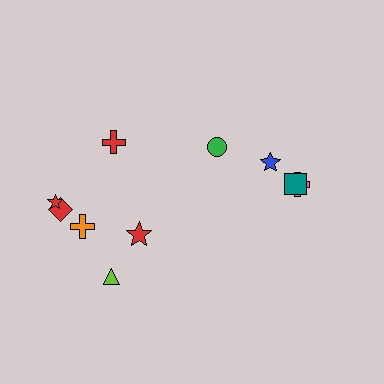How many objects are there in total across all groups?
There are 10 objects.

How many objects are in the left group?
There are 6 objects.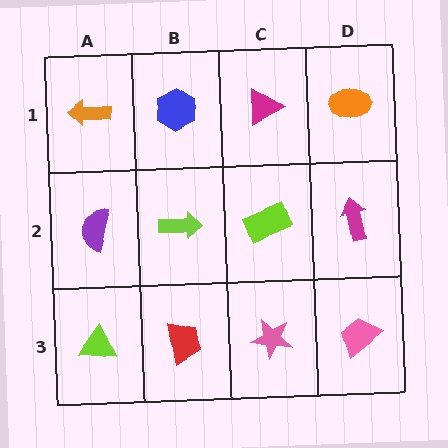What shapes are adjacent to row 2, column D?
An orange ellipse (row 1, column D), a pink trapezoid (row 3, column D), a lime rectangle (row 2, column C).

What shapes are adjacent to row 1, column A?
A purple semicircle (row 2, column A), a blue hexagon (row 1, column B).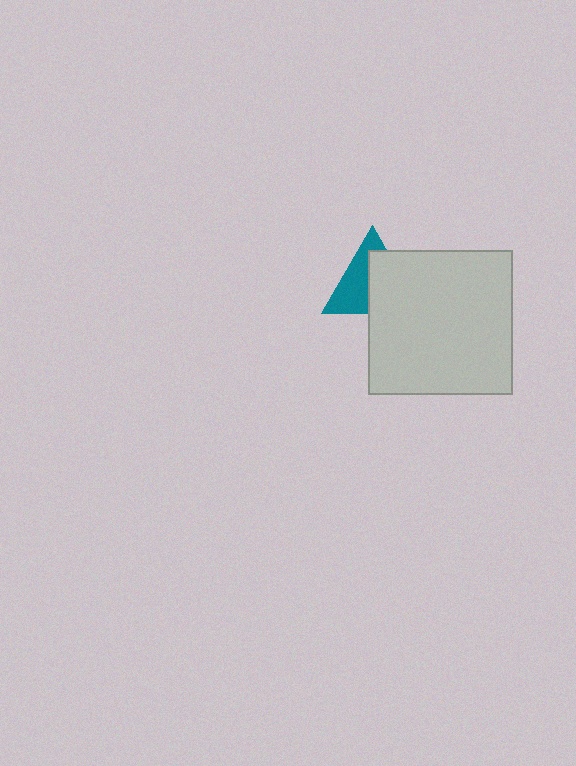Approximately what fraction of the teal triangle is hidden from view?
Roughly 53% of the teal triangle is hidden behind the light gray square.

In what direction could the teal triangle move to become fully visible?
The teal triangle could move toward the upper-left. That would shift it out from behind the light gray square entirely.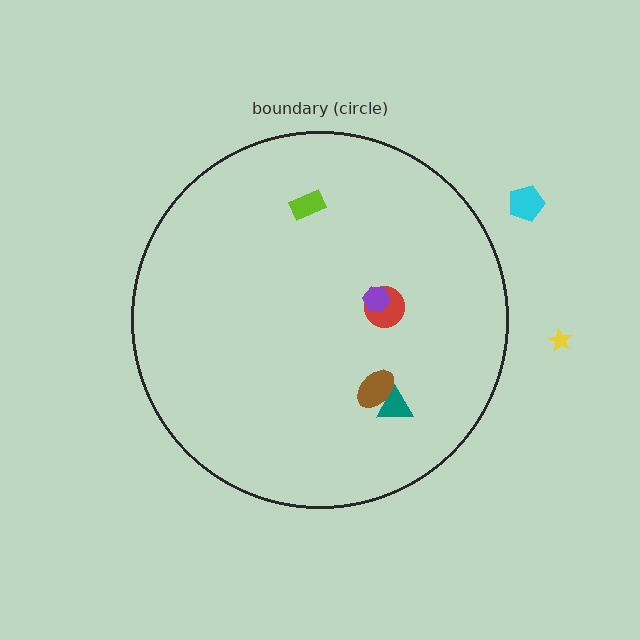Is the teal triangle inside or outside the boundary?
Inside.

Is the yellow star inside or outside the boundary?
Outside.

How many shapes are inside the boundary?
5 inside, 2 outside.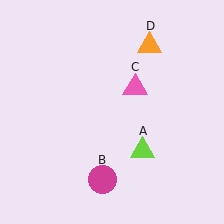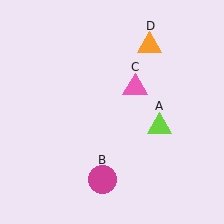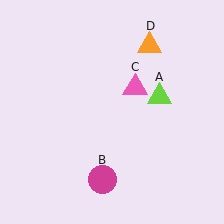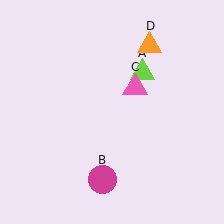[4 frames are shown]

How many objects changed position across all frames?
1 object changed position: lime triangle (object A).